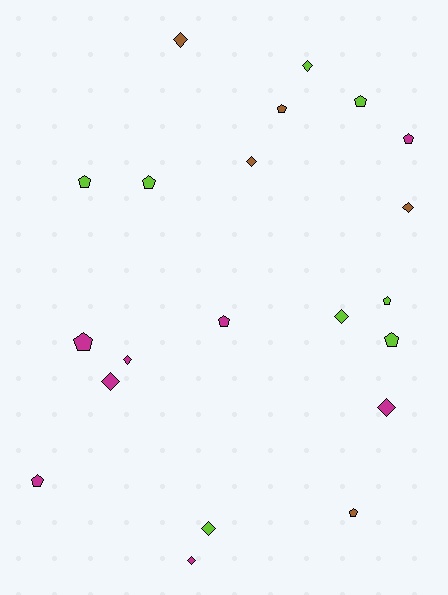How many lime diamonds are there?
There are 3 lime diamonds.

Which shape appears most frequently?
Pentagon, with 11 objects.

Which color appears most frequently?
Magenta, with 8 objects.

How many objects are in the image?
There are 21 objects.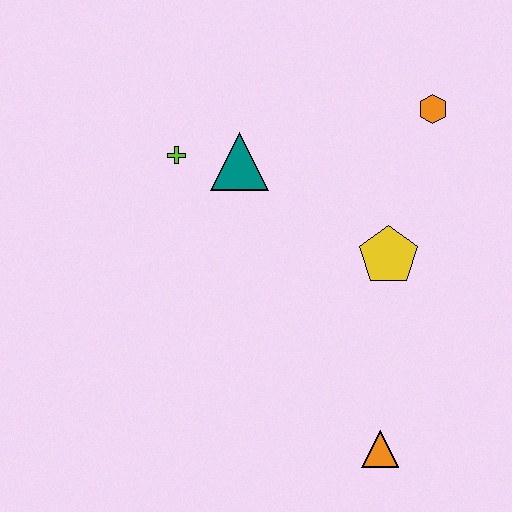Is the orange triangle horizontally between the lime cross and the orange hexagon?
Yes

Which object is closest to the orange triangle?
The yellow pentagon is closest to the orange triangle.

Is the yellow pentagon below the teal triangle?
Yes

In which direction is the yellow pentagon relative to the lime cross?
The yellow pentagon is to the right of the lime cross.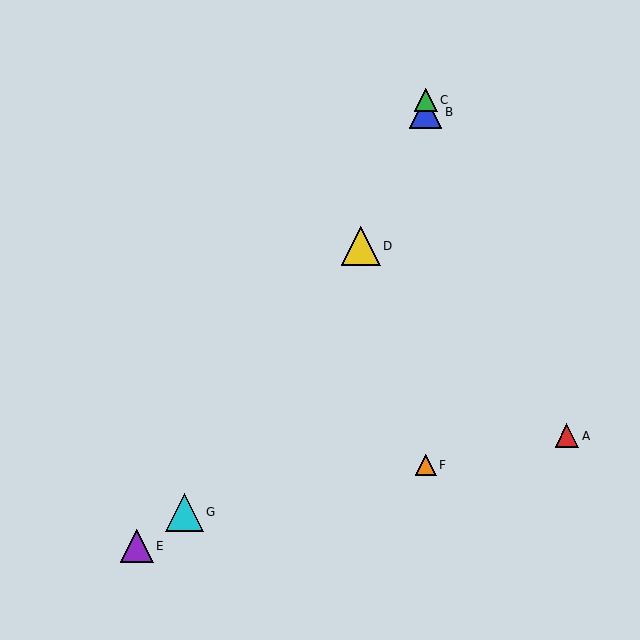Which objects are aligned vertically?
Objects B, C, F are aligned vertically.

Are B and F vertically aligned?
Yes, both are at x≈426.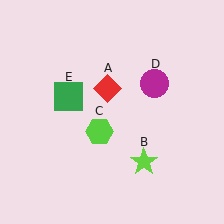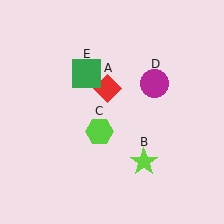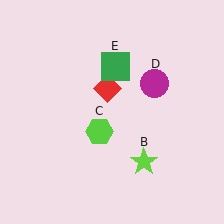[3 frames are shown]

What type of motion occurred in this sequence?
The green square (object E) rotated clockwise around the center of the scene.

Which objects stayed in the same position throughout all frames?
Red diamond (object A) and lime star (object B) and lime hexagon (object C) and magenta circle (object D) remained stationary.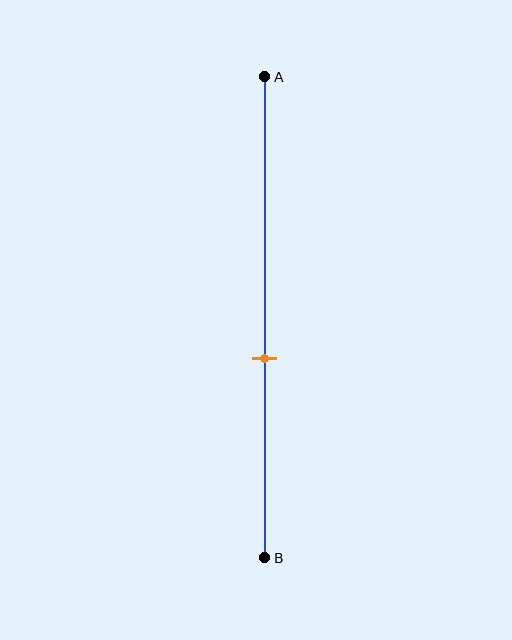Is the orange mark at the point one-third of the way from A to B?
No, the mark is at about 60% from A, not at the 33% one-third point.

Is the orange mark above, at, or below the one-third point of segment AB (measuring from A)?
The orange mark is below the one-third point of segment AB.